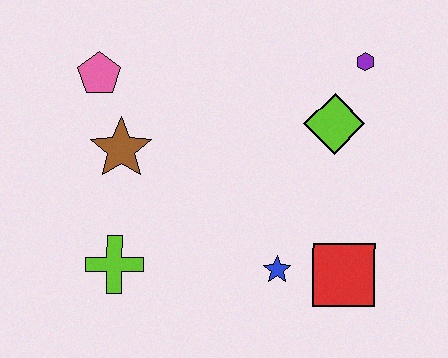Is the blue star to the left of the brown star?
No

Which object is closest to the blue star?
The red square is closest to the blue star.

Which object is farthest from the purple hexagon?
The lime cross is farthest from the purple hexagon.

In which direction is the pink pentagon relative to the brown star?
The pink pentagon is above the brown star.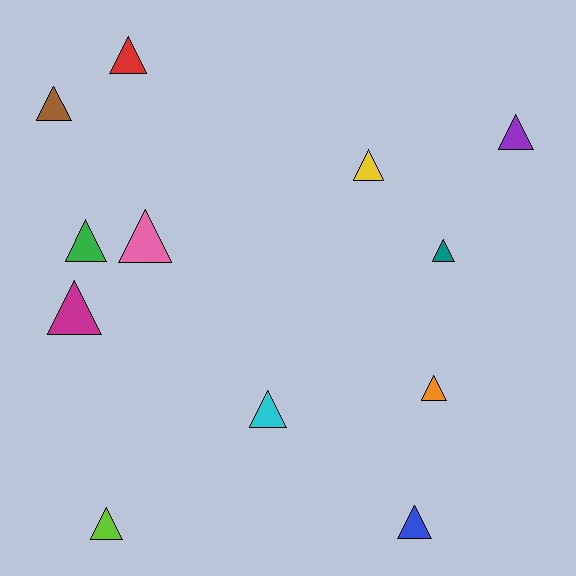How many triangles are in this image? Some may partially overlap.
There are 12 triangles.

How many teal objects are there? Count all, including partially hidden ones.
There is 1 teal object.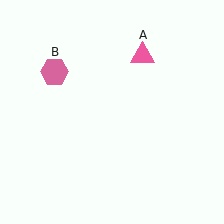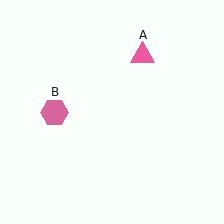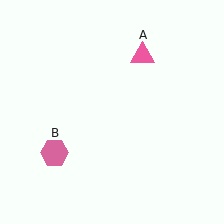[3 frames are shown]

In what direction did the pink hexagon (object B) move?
The pink hexagon (object B) moved down.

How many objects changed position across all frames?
1 object changed position: pink hexagon (object B).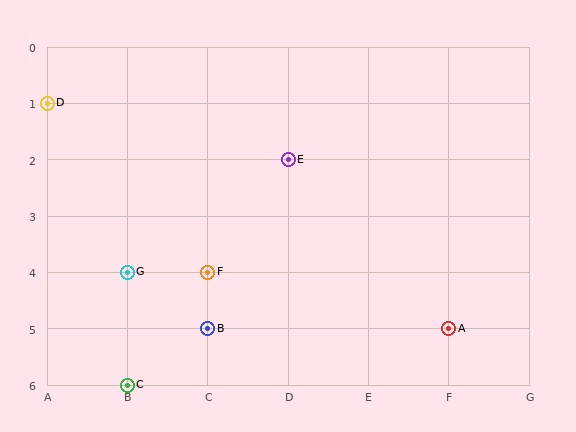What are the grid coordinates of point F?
Point F is at grid coordinates (C, 4).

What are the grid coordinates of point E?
Point E is at grid coordinates (D, 2).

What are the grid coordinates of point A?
Point A is at grid coordinates (F, 5).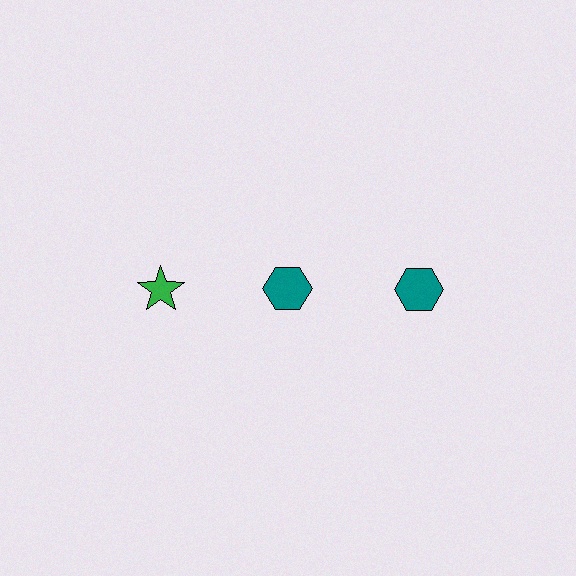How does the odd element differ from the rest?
It differs in both color (green instead of teal) and shape (star instead of hexagon).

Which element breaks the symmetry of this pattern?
The green star in the top row, leftmost column breaks the symmetry. All other shapes are teal hexagons.